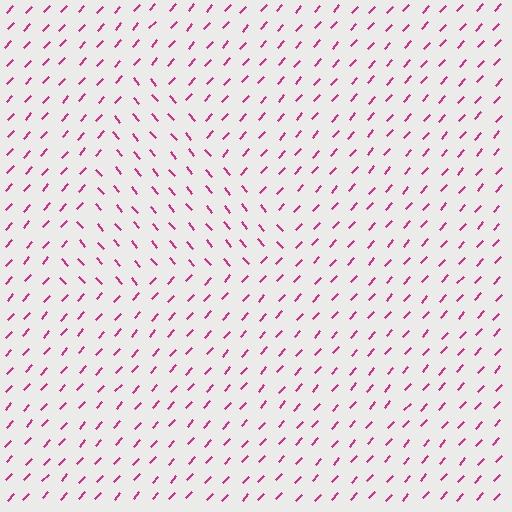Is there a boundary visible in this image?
Yes, there is a texture boundary formed by a change in line orientation.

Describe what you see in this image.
The image is filled with small magenta line segments. A triangle region in the image has lines oriented differently from the surrounding lines, creating a visible texture boundary.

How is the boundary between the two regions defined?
The boundary is defined purely by a change in line orientation (approximately 82 degrees difference). All lines are the same color and thickness.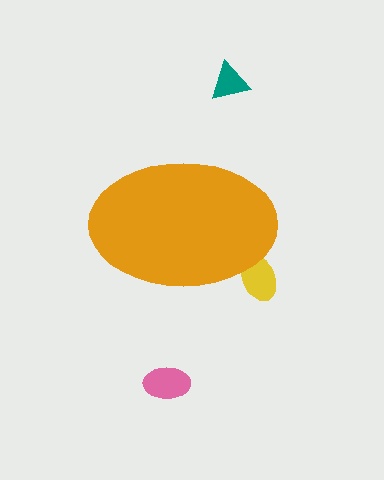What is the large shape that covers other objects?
An orange ellipse.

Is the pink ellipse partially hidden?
No, the pink ellipse is fully visible.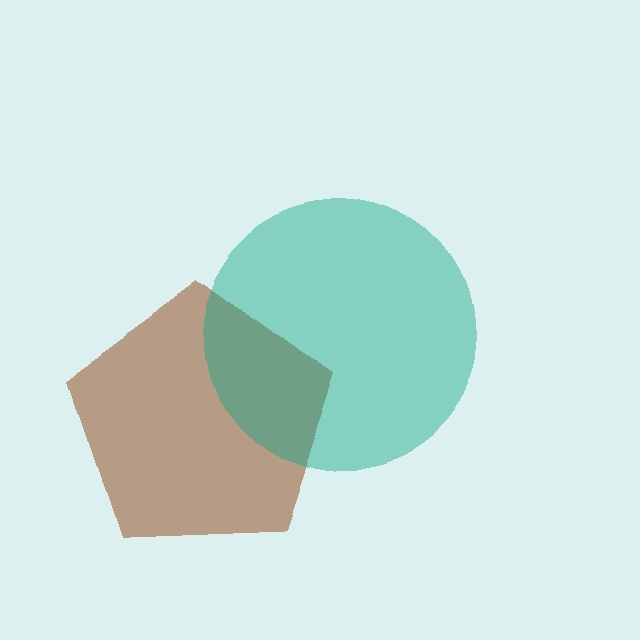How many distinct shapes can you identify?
There are 2 distinct shapes: a brown pentagon, a teal circle.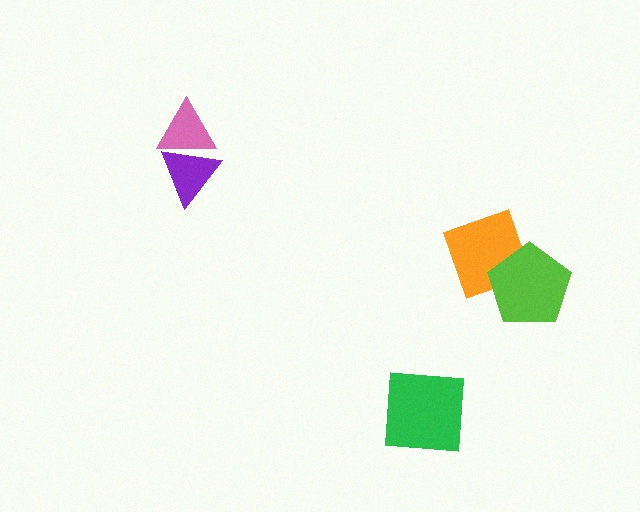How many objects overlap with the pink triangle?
1 object overlaps with the pink triangle.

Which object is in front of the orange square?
The lime pentagon is in front of the orange square.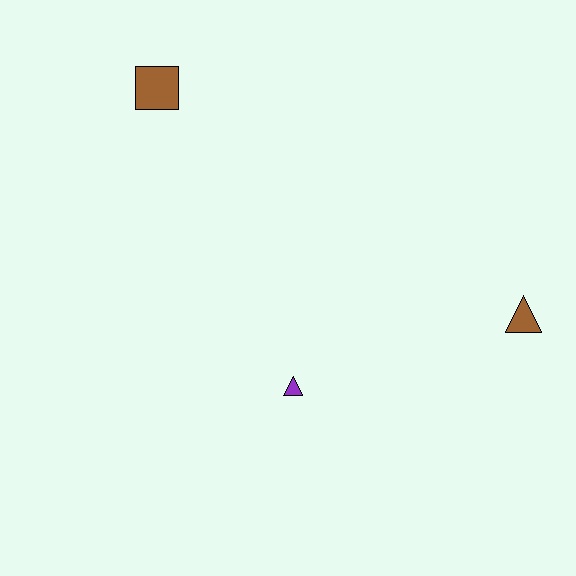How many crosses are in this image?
There are no crosses.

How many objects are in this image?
There are 3 objects.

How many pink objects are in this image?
There are no pink objects.